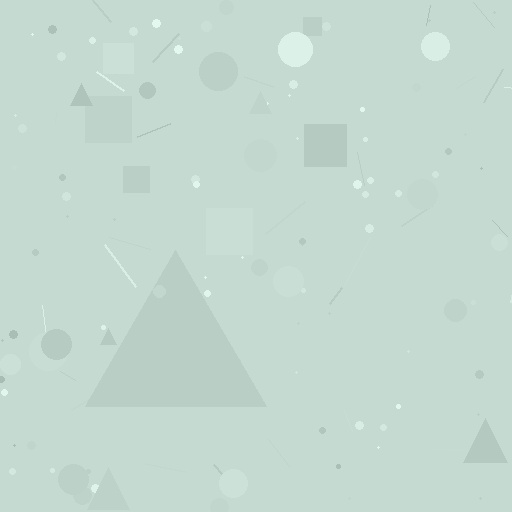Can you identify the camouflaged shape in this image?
The camouflaged shape is a triangle.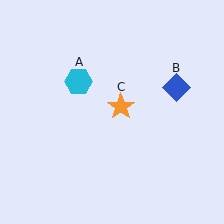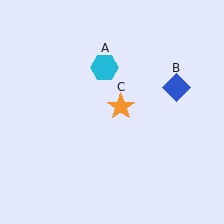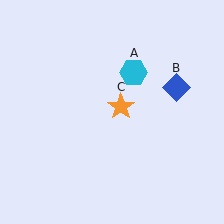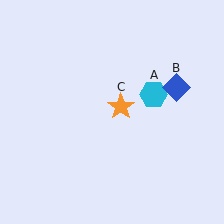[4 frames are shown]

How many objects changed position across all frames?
1 object changed position: cyan hexagon (object A).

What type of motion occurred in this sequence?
The cyan hexagon (object A) rotated clockwise around the center of the scene.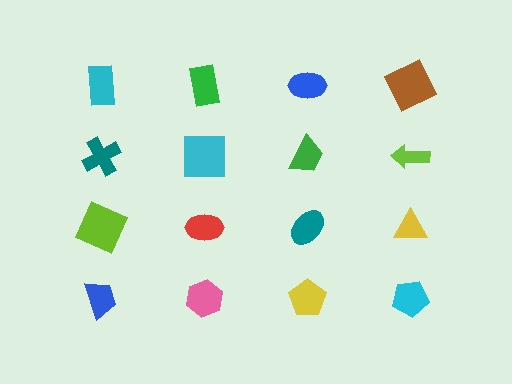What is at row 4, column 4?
A cyan pentagon.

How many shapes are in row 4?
4 shapes.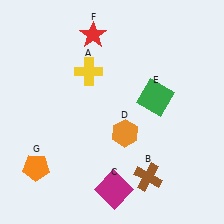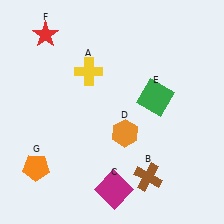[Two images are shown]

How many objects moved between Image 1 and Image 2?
1 object moved between the two images.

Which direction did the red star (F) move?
The red star (F) moved left.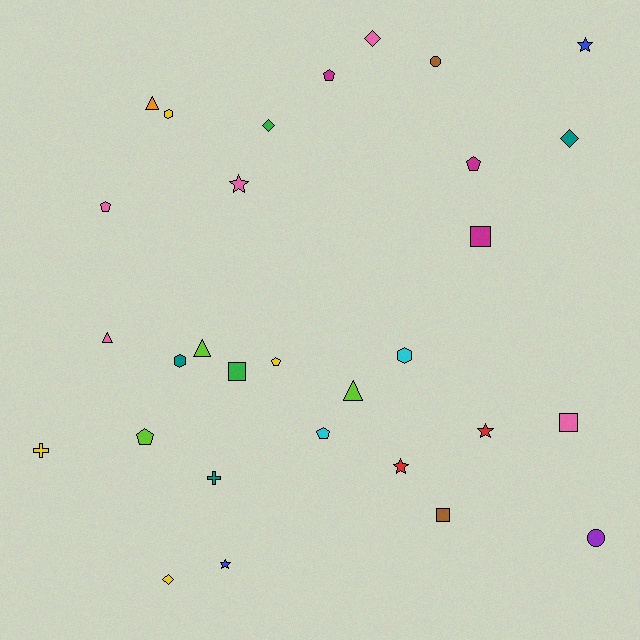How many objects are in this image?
There are 30 objects.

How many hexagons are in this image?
There are 3 hexagons.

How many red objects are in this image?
There are 2 red objects.